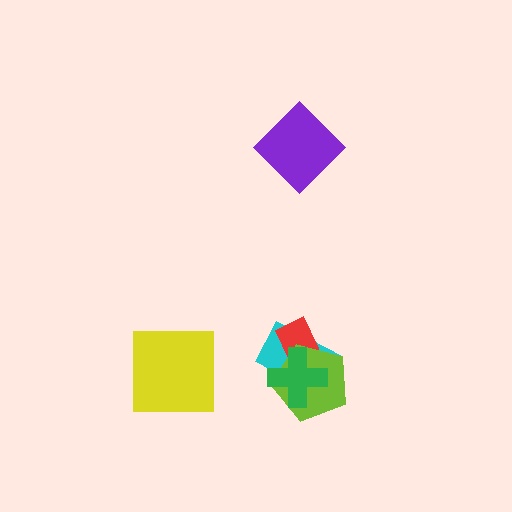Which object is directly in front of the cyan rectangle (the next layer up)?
The red rectangle is directly in front of the cyan rectangle.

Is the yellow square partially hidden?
No, no other shape covers it.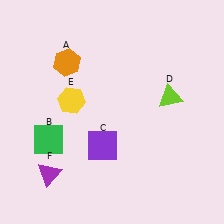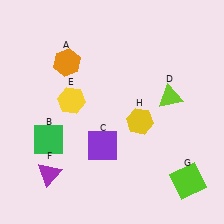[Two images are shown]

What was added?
A lime square (G), a yellow hexagon (H) were added in Image 2.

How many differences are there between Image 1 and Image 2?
There are 2 differences between the two images.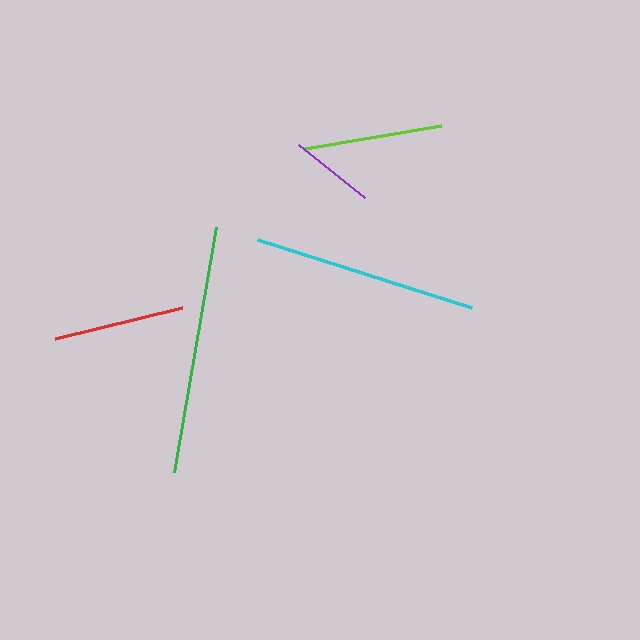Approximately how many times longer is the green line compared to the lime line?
The green line is approximately 1.8 times the length of the lime line.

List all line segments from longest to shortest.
From longest to shortest: green, cyan, lime, red, purple.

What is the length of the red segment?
The red segment is approximately 131 pixels long.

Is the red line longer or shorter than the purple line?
The red line is longer than the purple line.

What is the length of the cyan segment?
The cyan segment is approximately 224 pixels long.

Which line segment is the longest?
The green line is the longest at approximately 249 pixels.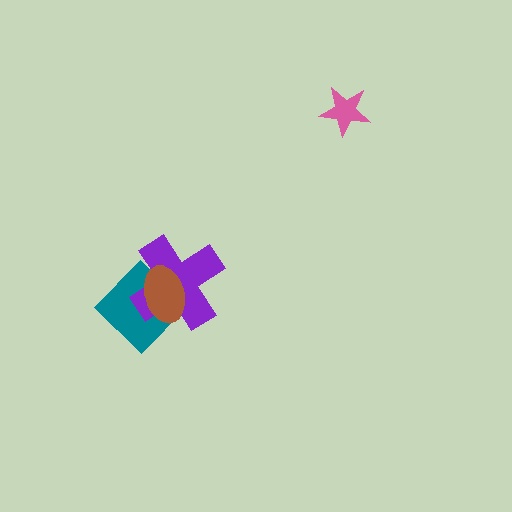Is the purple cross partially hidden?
Yes, it is partially covered by another shape.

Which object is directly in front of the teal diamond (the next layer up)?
The purple cross is directly in front of the teal diamond.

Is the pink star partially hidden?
No, no other shape covers it.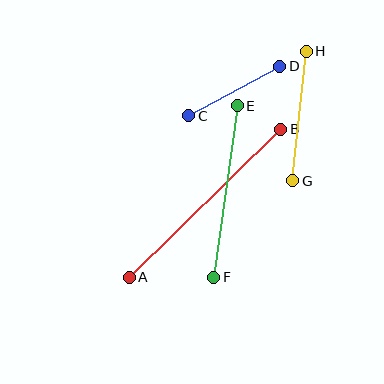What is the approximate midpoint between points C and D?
The midpoint is at approximately (234, 91) pixels.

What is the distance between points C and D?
The distance is approximately 104 pixels.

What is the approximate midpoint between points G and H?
The midpoint is at approximately (299, 116) pixels.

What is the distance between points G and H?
The distance is approximately 130 pixels.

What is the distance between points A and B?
The distance is approximately 212 pixels.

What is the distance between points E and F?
The distance is approximately 173 pixels.